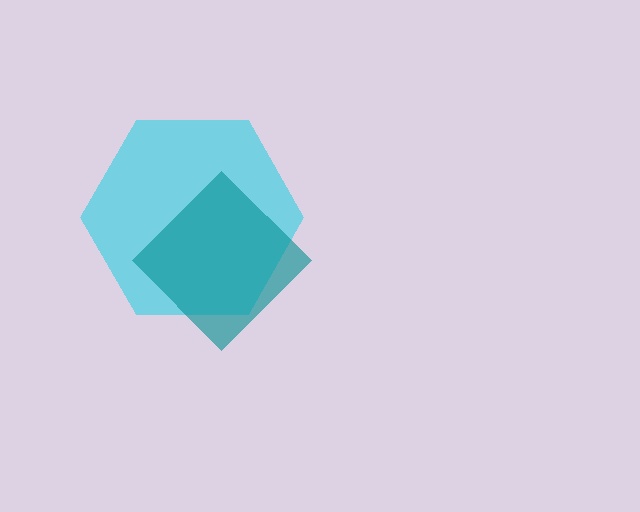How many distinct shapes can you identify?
There are 2 distinct shapes: a cyan hexagon, a teal diamond.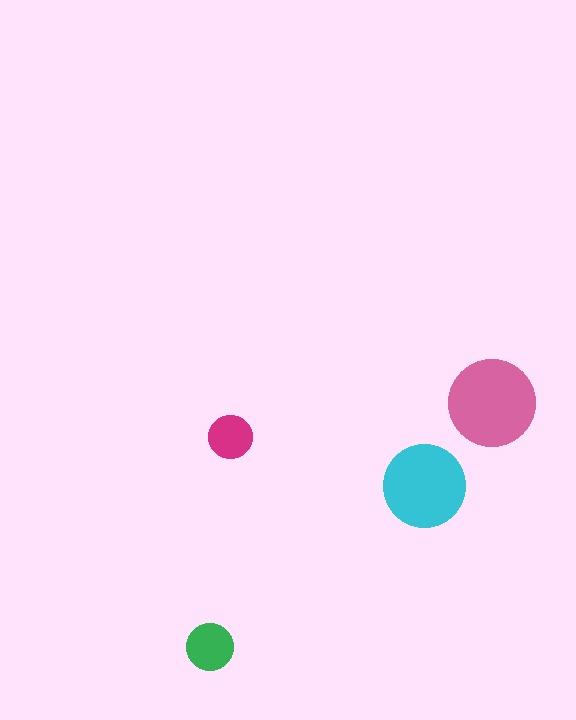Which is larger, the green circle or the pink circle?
The pink one.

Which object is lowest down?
The green circle is bottommost.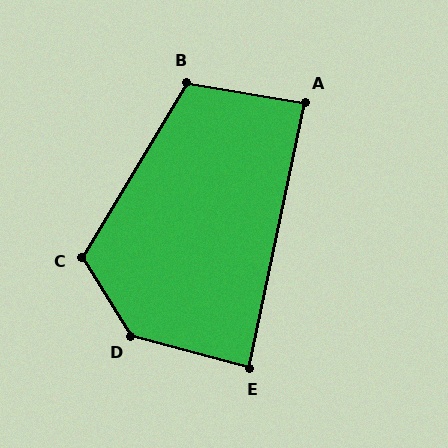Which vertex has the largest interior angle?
D, at approximately 137 degrees.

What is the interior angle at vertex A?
Approximately 88 degrees (approximately right).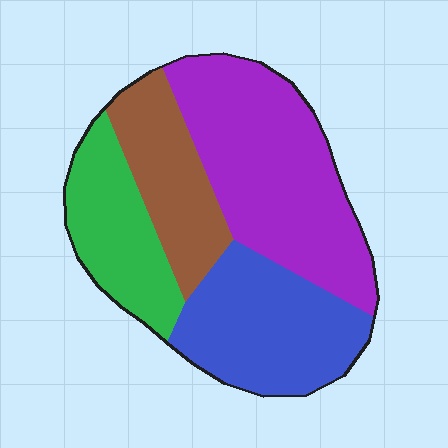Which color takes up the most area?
Purple, at roughly 35%.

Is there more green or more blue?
Blue.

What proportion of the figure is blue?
Blue covers around 25% of the figure.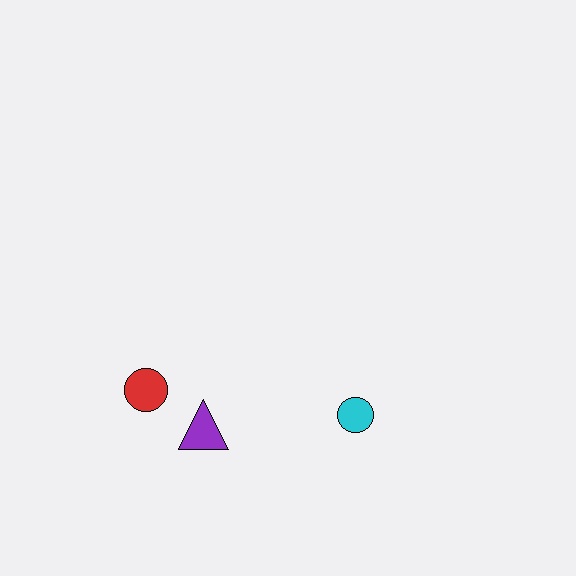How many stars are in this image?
There are no stars.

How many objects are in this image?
There are 3 objects.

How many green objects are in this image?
There are no green objects.